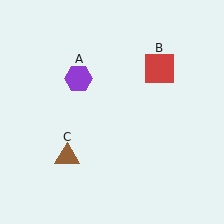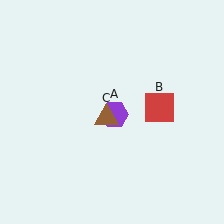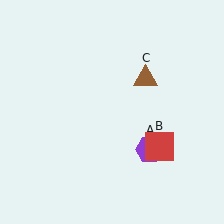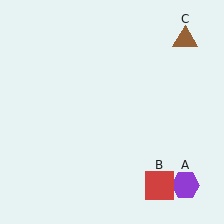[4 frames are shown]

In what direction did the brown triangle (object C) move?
The brown triangle (object C) moved up and to the right.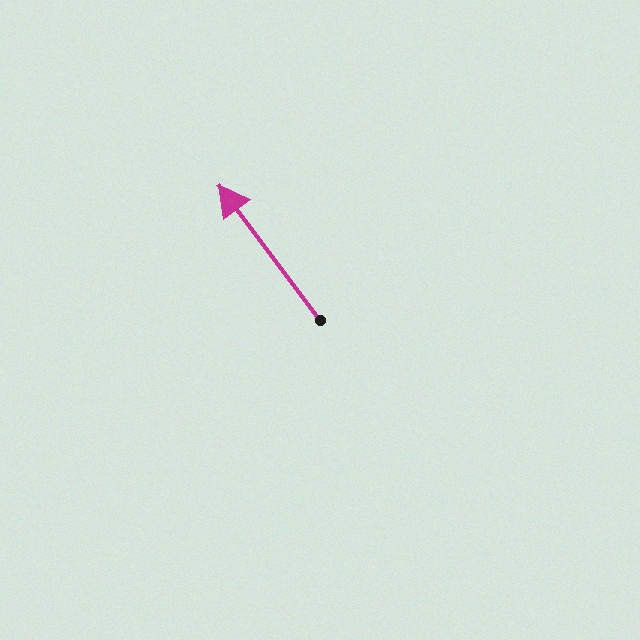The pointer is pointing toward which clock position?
Roughly 11 o'clock.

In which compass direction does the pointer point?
Northwest.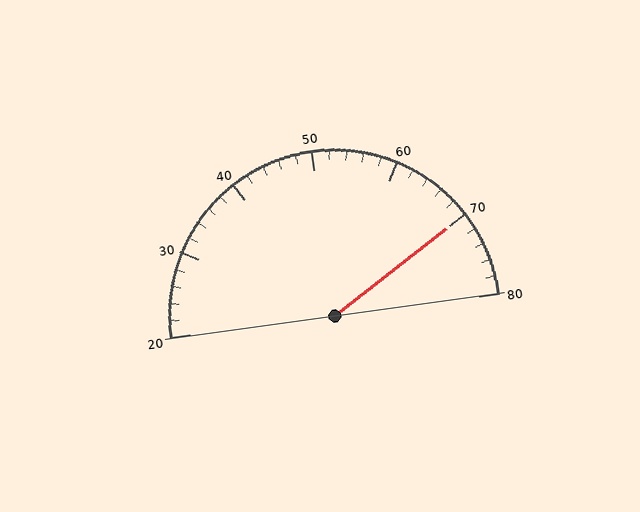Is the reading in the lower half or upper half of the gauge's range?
The reading is in the upper half of the range (20 to 80).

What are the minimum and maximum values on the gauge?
The gauge ranges from 20 to 80.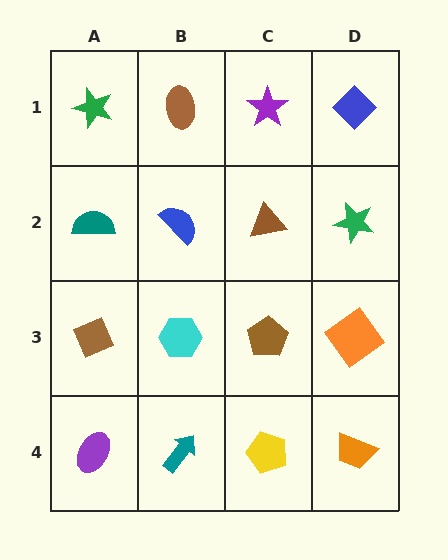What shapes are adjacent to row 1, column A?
A teal semicircle (row 2, column A), a brown ellipse (row 1, column B).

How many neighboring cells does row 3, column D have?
3.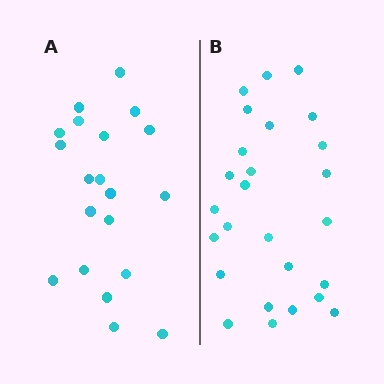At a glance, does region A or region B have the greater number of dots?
Region B (the right region) has more dots.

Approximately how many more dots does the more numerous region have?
Region B has about 6 more dots than region A.